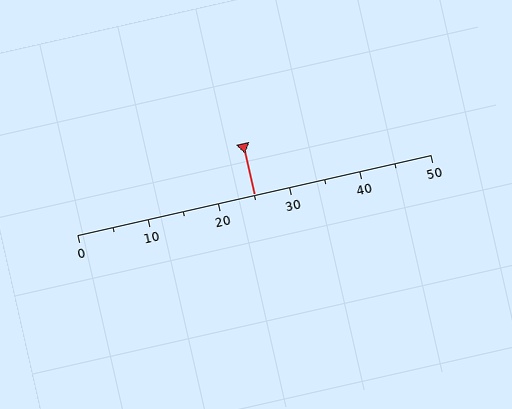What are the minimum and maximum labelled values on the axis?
The axis runs from 0 to 50.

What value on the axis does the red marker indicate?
The marker indicates approximately 25.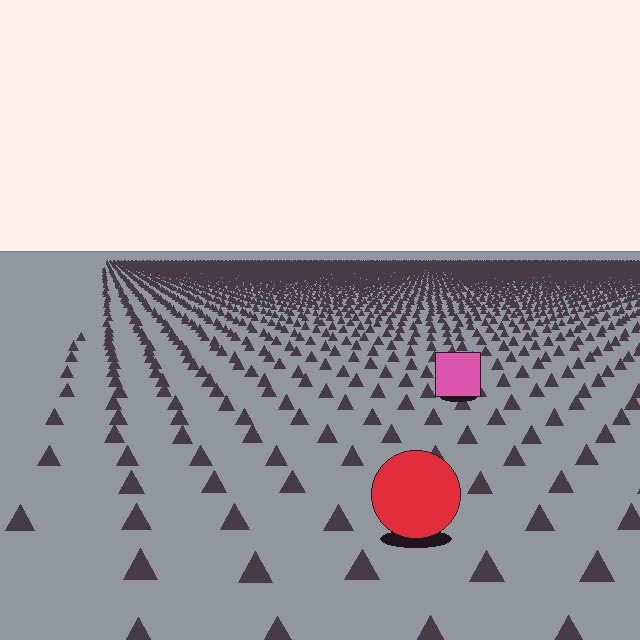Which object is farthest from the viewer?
The pink square is farthest from the viewer. It appears smaller and the ground texture around it is denser.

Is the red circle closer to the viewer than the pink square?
Yes. The red circle is closer — you can tell from the texture gradient: the ground texture is coarser near it.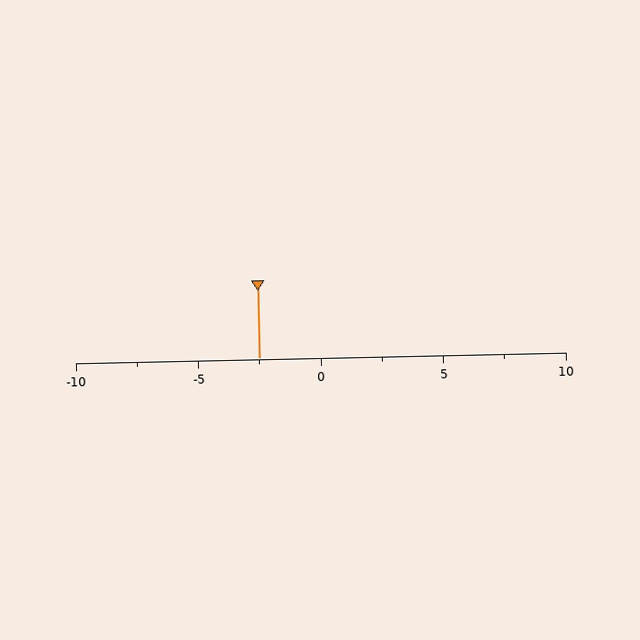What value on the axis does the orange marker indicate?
The marker indicates approximately -2.5.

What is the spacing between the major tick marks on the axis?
The major ticks are spaced 5 apart.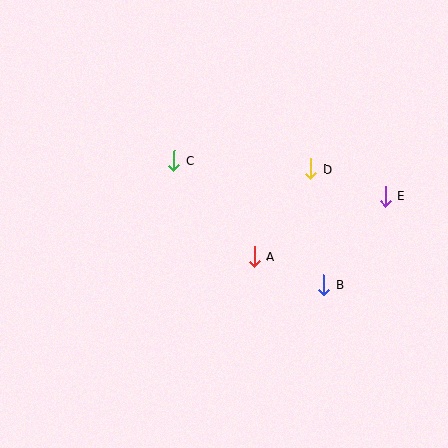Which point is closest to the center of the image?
Point A at (254, 256) is closest to the center.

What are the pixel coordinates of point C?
Point C is at (174, 160).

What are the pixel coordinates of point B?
Point B is at (324, 285).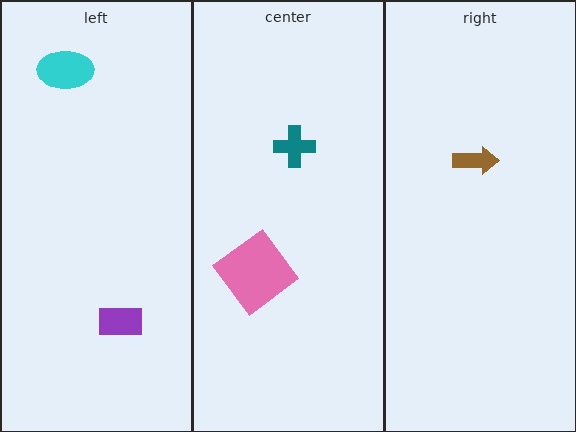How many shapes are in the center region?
2.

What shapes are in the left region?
The purple rectangle, the cyan ellipse.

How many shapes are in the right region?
1.